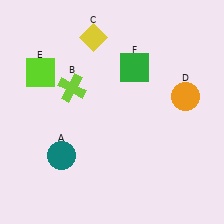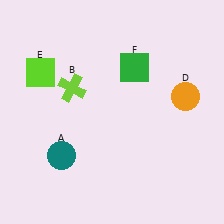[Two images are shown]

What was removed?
The yellow diamond (C) was removed in Image 2.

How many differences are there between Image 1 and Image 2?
There is 1 difference between the two images.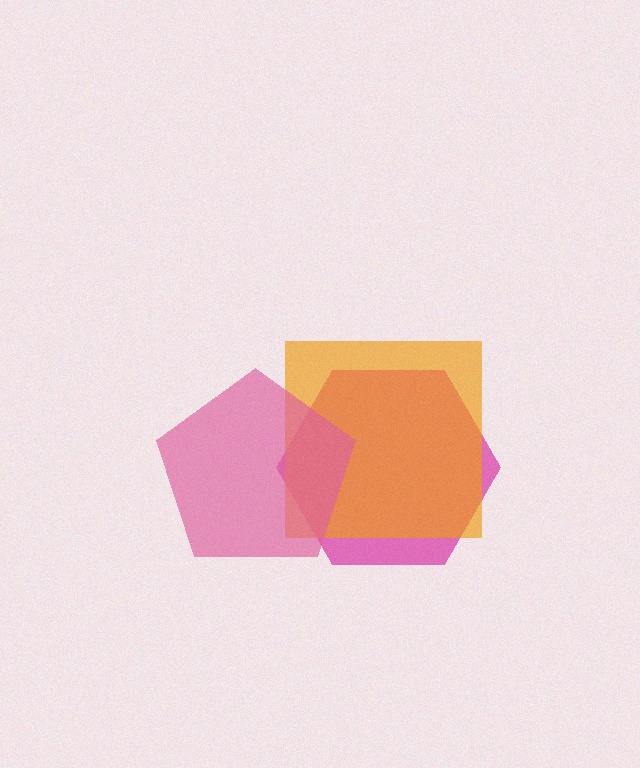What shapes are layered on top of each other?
The layered shapes are: a magenta hexagon, an orange square, a pink pentagon.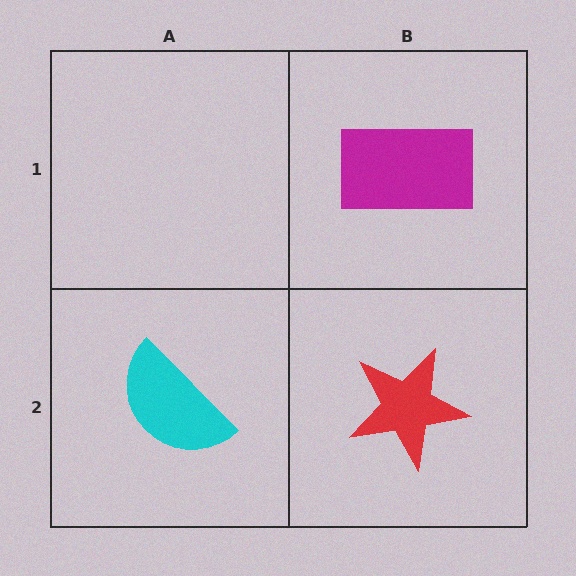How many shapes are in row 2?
2 shapes.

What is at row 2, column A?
A cyan semicircle.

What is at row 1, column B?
A magenta rectangle.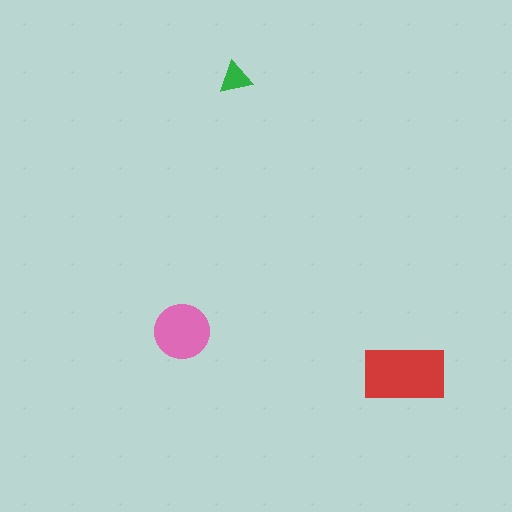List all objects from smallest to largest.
The green triangle, the pink circle, the red rectangle.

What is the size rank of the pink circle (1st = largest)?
2nd.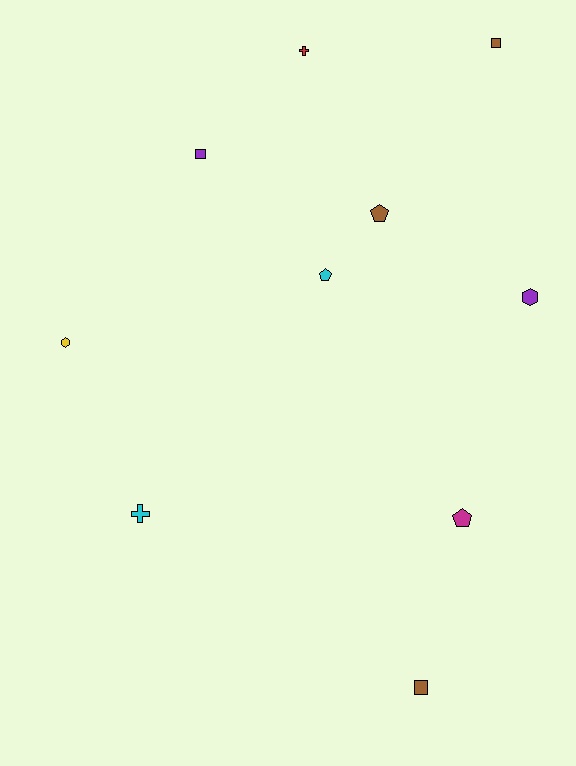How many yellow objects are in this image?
There is 1 yellow object.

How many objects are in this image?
There are 10 objects.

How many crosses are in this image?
There are 2 crosses.